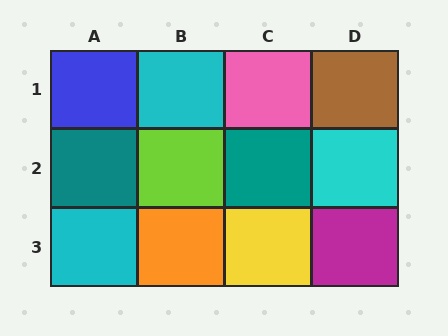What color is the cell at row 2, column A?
Teal.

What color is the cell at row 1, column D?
Brown.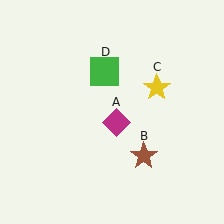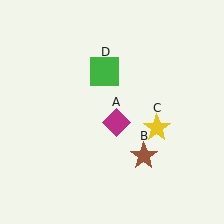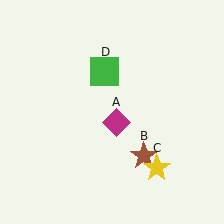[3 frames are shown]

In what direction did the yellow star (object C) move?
The yellow star (object C) moved down.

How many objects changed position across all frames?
1 object changed position: yellow star (object C).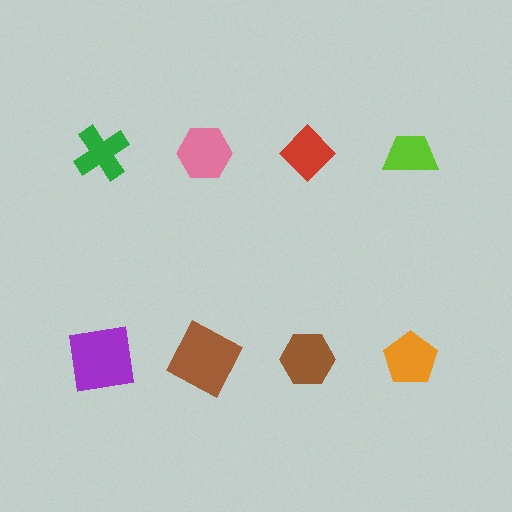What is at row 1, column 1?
A green cross.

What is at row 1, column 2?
A pink hexagon.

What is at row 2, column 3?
A brown hexagon.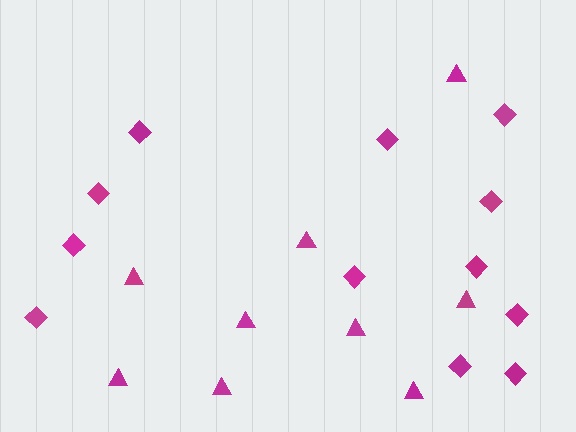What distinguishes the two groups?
There are 2 groups: one group of diamonds (12) and one group of triangles (9).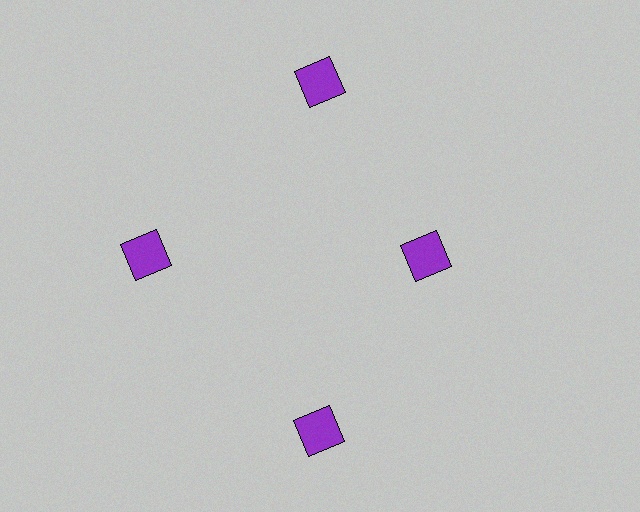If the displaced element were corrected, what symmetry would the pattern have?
It would have 4-fold rotational symmetry — the pattern would map onto itself every 90 degrees.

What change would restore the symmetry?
The symmetry would be restored by moving it outward, back onto the ring so that all 4 squares sit at equal angles and equal distance from the center.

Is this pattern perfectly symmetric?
No. The 4 purple squares are arranged in a ring, but one element near the 3 o'clock position is pulled inward toward the center, breaking the 4-fold rotational symmetry.